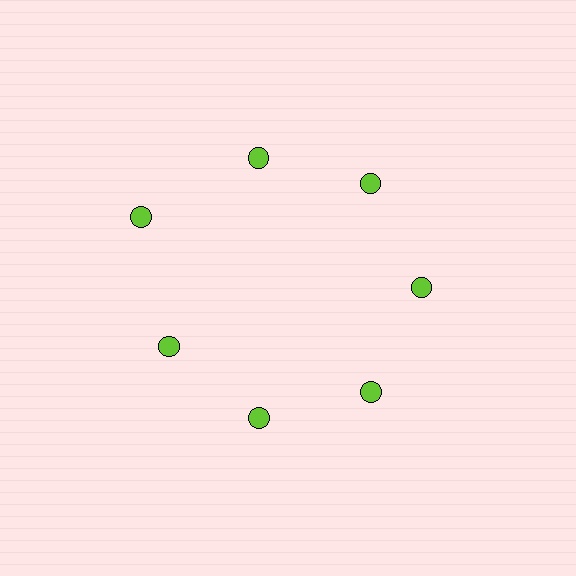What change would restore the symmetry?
The symmetry would be restored by moving it inward, back onto the ring so that all 7 circles sit at equal angles and equal distance from the center.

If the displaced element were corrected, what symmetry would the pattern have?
It would have 7-fold rotational symmetry — the pattern would map onto itself every 51 degrees.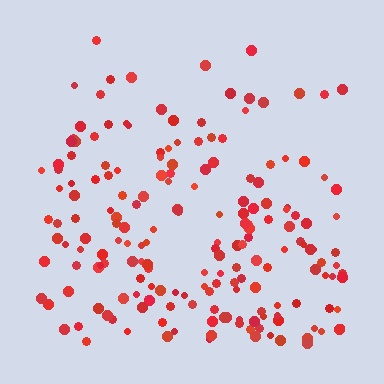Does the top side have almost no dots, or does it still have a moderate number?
Still a moderate number, just noticeably fewer than the bottom.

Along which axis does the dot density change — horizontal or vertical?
Vertical.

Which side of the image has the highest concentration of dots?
The bottom.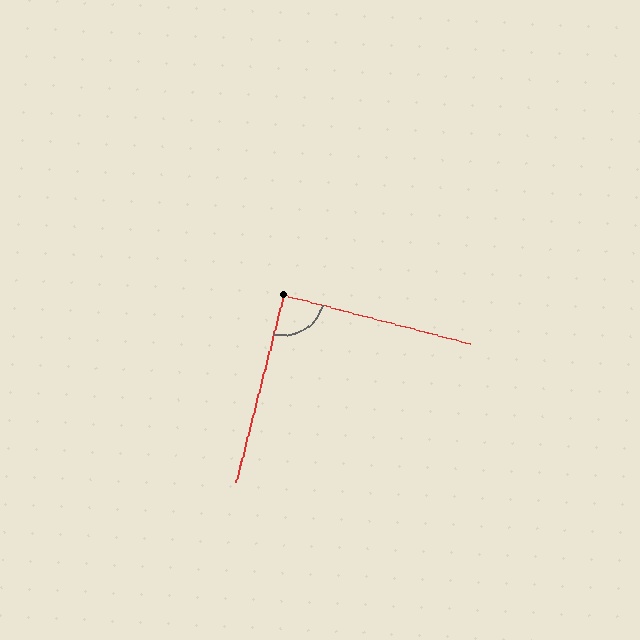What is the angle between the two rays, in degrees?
Approximately 90 degrees.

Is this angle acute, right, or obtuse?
It is approximately a right angle.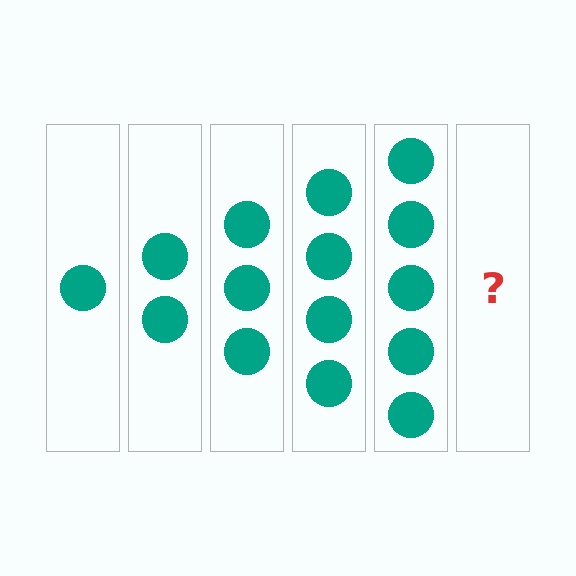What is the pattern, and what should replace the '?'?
The pattern is that each step adds one more circle. The '?' should be 6 circles.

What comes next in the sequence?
The next element should be 6 circles.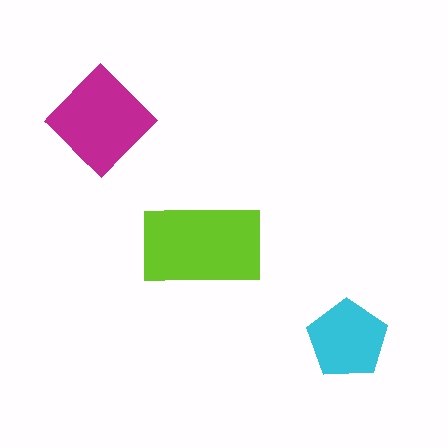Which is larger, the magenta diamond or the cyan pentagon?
The magenta diamond.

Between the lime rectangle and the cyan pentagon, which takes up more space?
The lime rectangle.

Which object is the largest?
The lime rectangle.